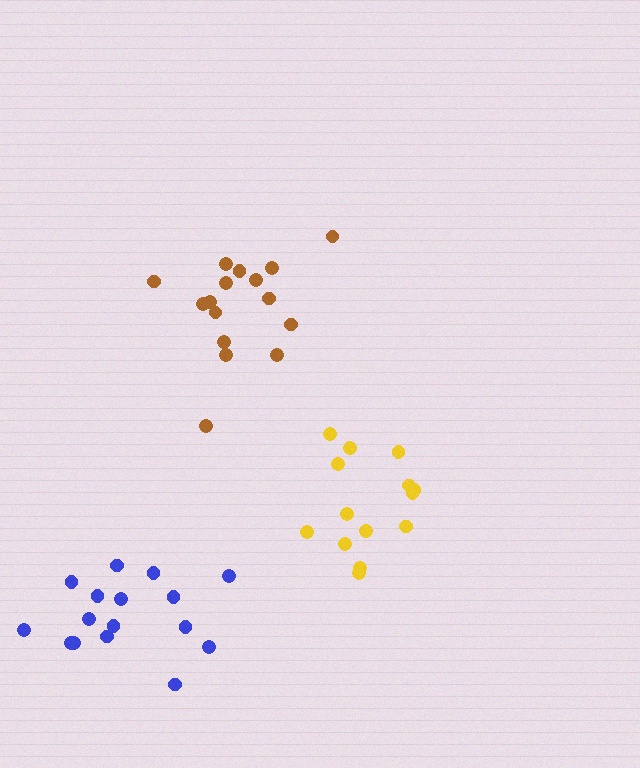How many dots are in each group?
Group 1: 14 dots, Group 2: 16 dots, Group 3: 16 dots (46 total).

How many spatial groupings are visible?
There are 3 spatial groupings.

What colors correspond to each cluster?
The clusters are colored: yellow, brown, blue.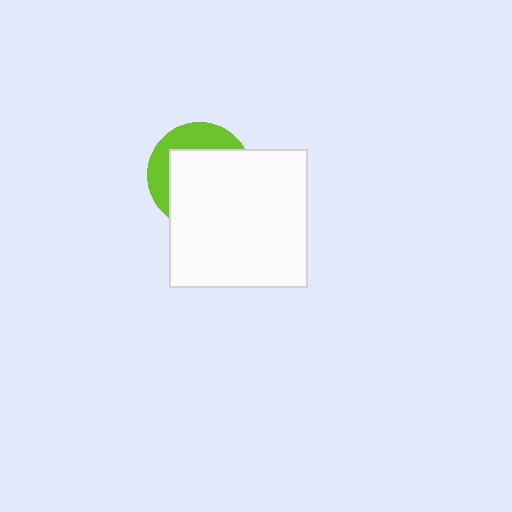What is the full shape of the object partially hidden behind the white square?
The partially hidden object is a lime circle.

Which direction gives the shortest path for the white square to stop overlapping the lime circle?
Moving toward the lower-right gives the shortest separation.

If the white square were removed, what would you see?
You would see the complete lime circle.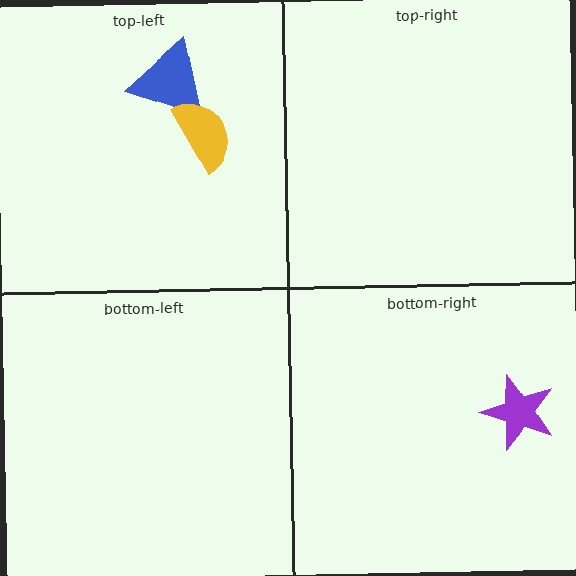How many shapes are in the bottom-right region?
1.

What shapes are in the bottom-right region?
The purple star.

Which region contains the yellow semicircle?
The top-left region.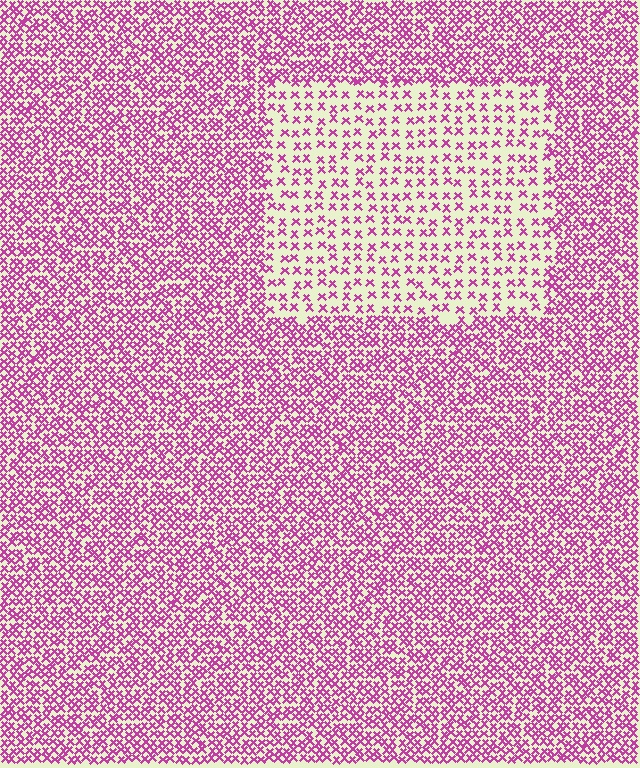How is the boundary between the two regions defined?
The boundary is defined by a change in element density (approximately 2.3x ratio). All elements are the same color, size, and shape.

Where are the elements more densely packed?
The elements are more densely packed outside the rectangle boundary.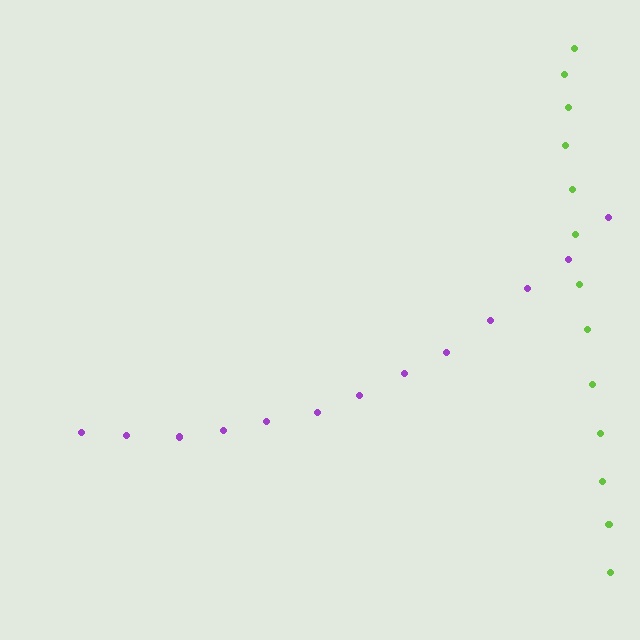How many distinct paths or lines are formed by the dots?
There are 2 distinct paths.